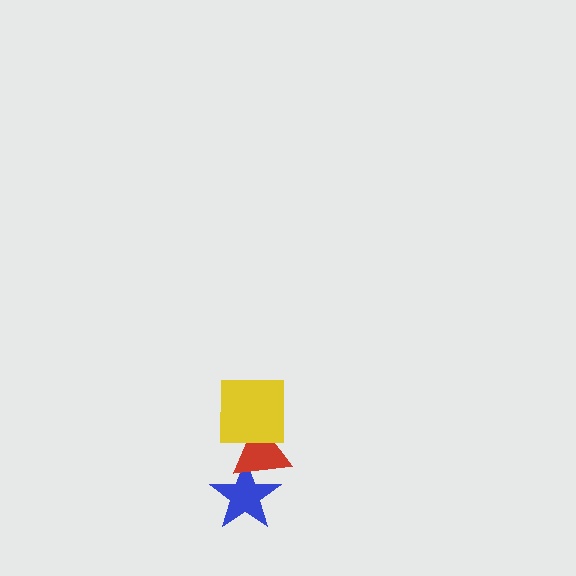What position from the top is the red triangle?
The red triangle is 2nd from the top.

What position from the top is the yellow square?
The yellow square is 1st from the top.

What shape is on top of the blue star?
The red triangle is on top of the blue star.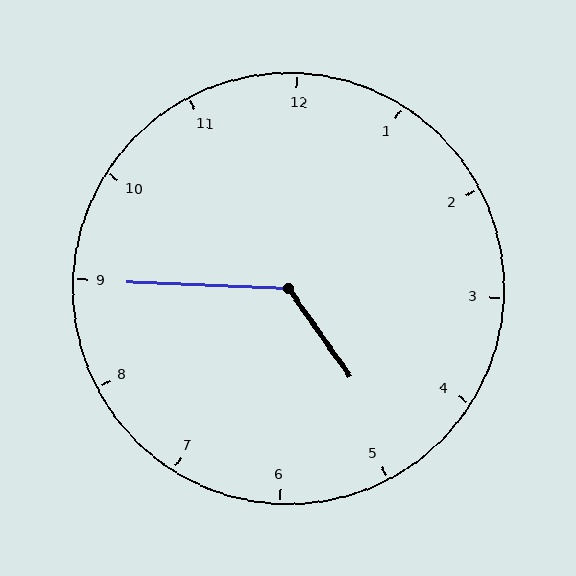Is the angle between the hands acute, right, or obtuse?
It is obtuse.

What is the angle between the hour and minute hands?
Approximately 128 degrees.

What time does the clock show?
4:45.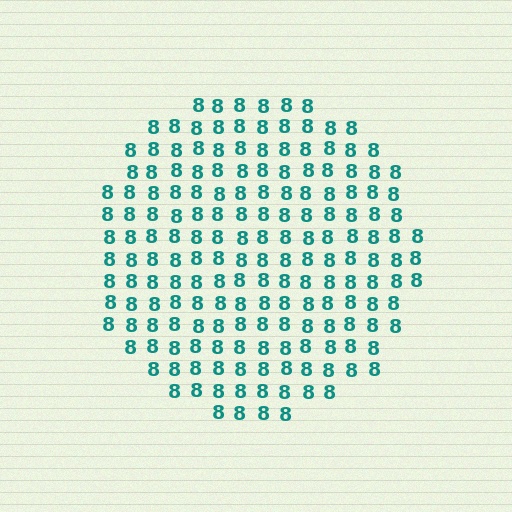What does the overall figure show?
The overall figure shows a circle.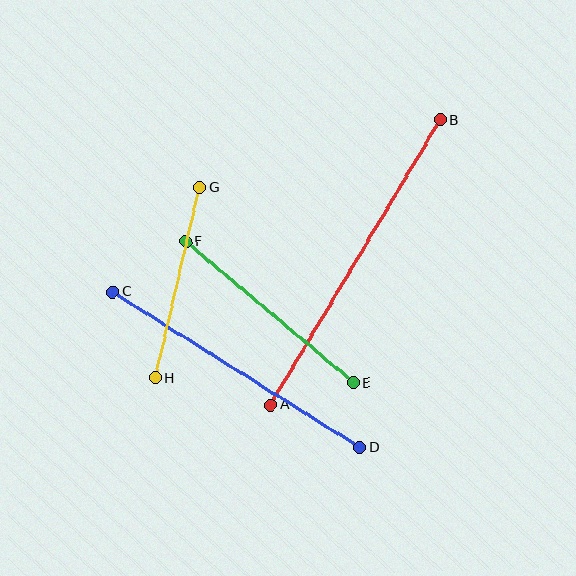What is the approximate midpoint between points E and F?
The midpoint is at approximately (269, 312) pixels.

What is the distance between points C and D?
The distance is approximately 292 pixels.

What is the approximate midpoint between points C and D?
The midpoint is at approximately (236, 370) pixels.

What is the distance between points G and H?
The distance is approximately 196 pixels.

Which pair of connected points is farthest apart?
Points A and B are farthest apart.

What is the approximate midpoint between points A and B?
The midpoint is at approximately (355, 262) pixels.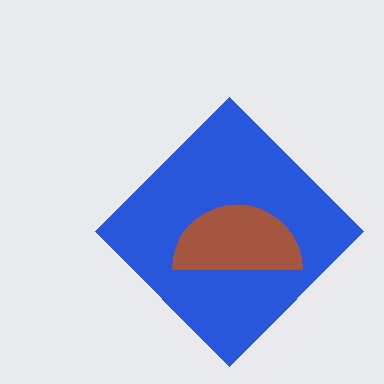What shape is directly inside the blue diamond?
The brown semicircle.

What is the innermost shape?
The brown semicircle.